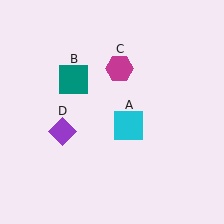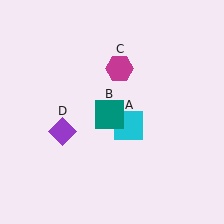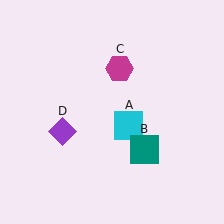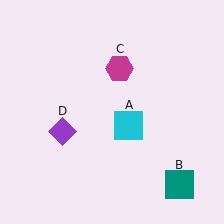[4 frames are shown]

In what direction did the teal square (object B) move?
The teal square (object B) moved down and to the right.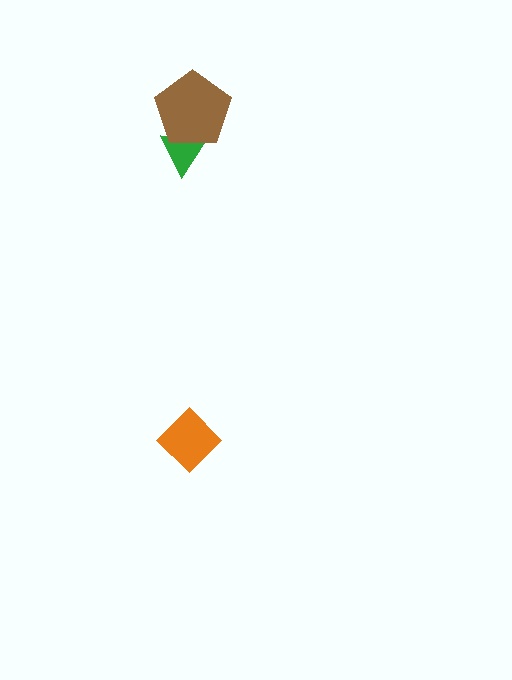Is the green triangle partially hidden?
Yes, it is partially covered by another shape.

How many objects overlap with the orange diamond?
0 objects overlap with the orange diamond.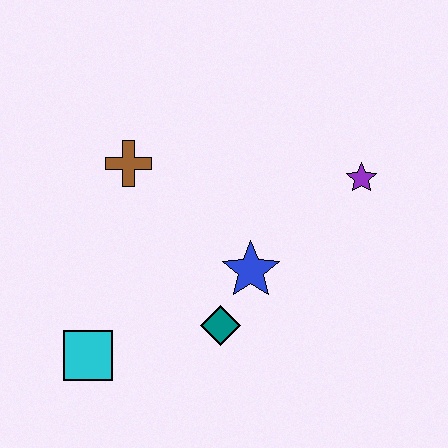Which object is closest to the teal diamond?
The blue star is closest to the teal diamond.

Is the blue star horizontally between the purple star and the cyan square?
Yes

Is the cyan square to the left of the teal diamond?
Yes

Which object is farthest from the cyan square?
The purple star is farthest from the cyan square.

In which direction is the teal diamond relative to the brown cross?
The teal diamond is below the brown cross.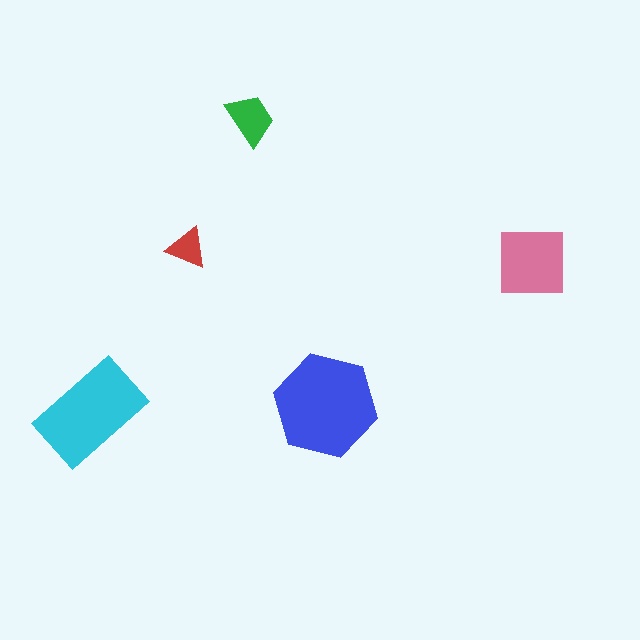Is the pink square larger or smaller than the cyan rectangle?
Smaller.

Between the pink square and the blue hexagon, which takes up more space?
The blue hexagon.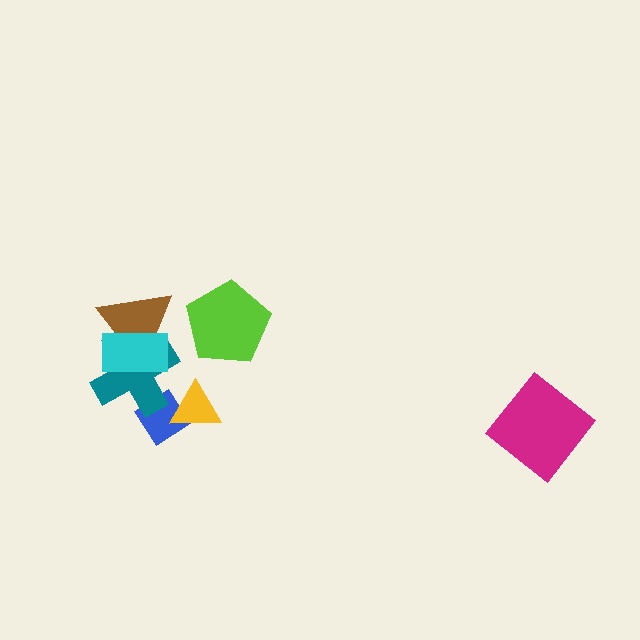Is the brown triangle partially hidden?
Yes, it is partially covered by another shape.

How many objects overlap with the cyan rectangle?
2 objects overlap with the cyan rectangle.